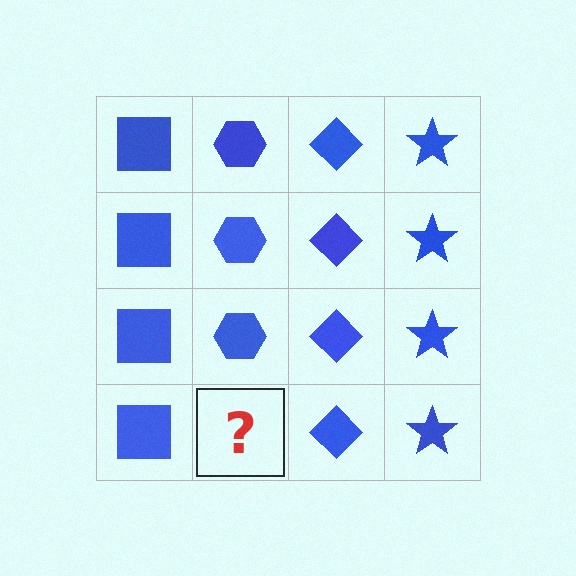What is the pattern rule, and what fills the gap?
The rule is that each column has a consistent shape. The gap should be filled with a blue hexagon.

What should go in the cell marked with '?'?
The missing cell should contain a blue hexagon.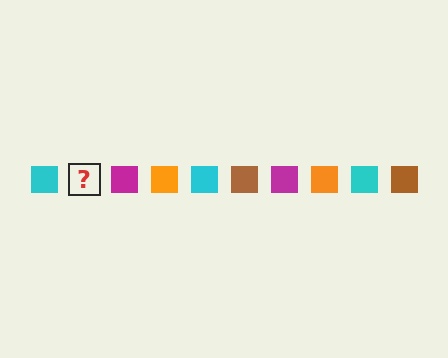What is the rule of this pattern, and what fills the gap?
The rule is that the pattern cycles through cyan, brown, magenta, orange squares. The gap should be filled with a brown square.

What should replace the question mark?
The question mark should be replaced with a brown square.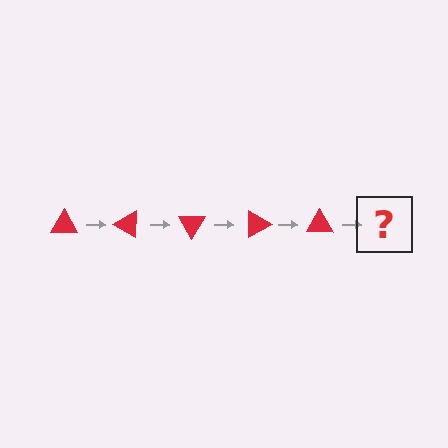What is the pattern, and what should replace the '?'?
The pattern is that the triangle rotates 30 degrees each step. The '?' should be a red triangle rotated 150 degrees.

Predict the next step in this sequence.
The next step is a red triangle rotated 150 degrees.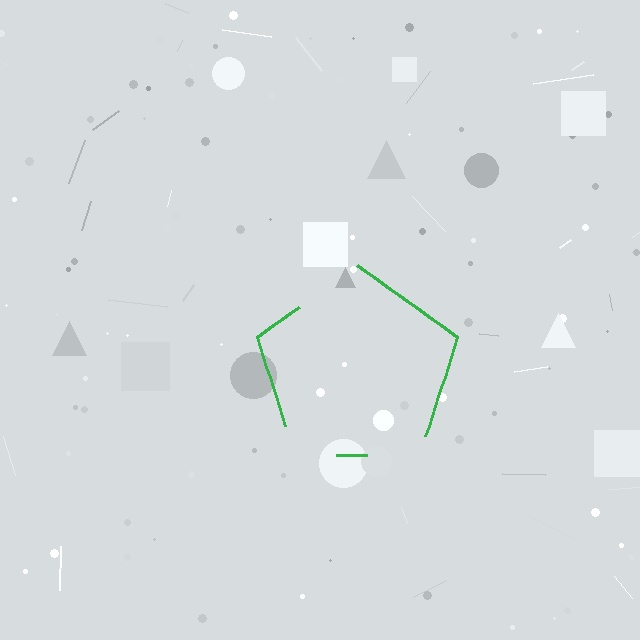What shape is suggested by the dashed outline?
The dashed outline suggests a pentagon.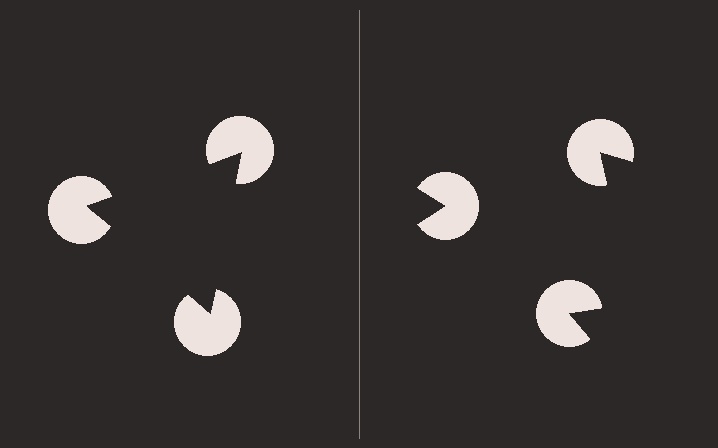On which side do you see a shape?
An illusory triangle appears on the left side. On the right side the wedge cuts are rotated, so no coherent shape forms.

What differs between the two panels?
The pac-man discs are positioned identically on both sides; only the wedge orientations differ. On the left they align to a triangle; on the right they are misaligned.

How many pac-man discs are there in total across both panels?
6 — 3 on each side.